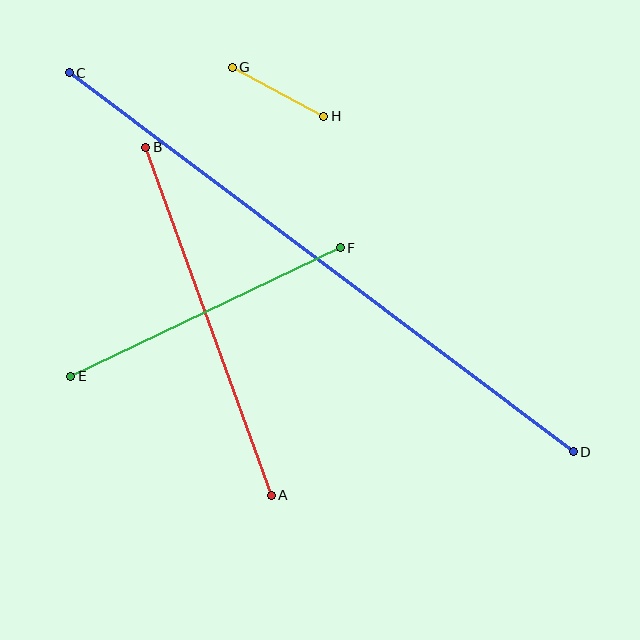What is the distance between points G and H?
The distance is approximately 104 pixels.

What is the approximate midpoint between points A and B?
The midpoint is at approximately (209, 321) pixels.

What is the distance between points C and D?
The distance is approximately 630 pixels.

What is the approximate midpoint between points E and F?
The midpoint is at approximately (205, 312) pixels.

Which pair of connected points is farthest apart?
Points C and D are farthest apart.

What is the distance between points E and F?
The distance is approximately 299 pixels.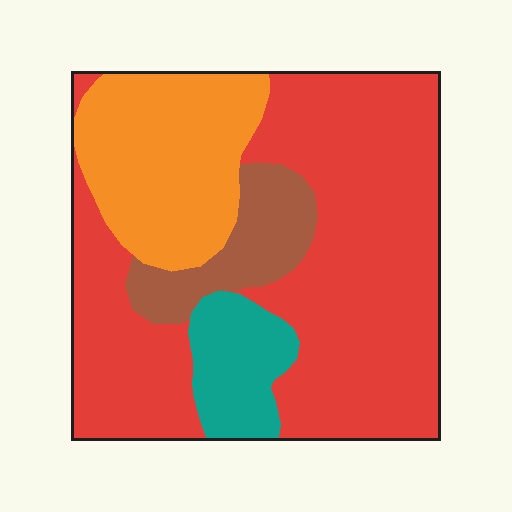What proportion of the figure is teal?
Teal takes up less than a quarter of the figure.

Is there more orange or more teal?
Orange.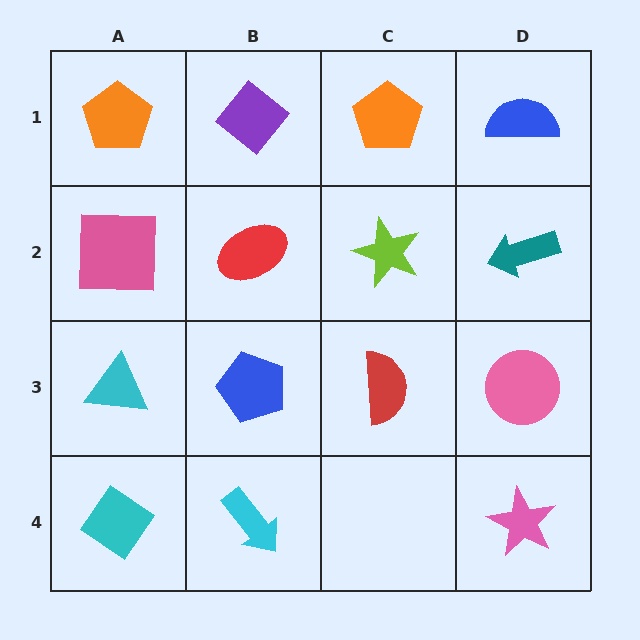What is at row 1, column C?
An orange pentagon.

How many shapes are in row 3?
4 shapes.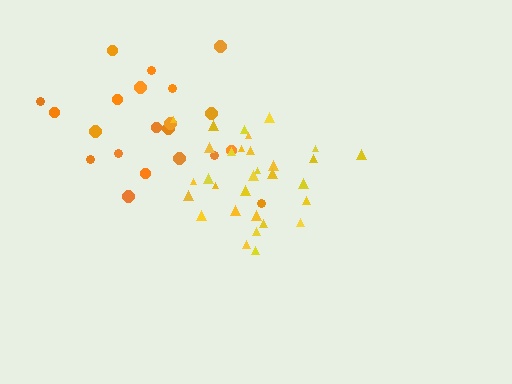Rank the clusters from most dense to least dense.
yellow, orange.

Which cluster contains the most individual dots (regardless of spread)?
Yellow (32).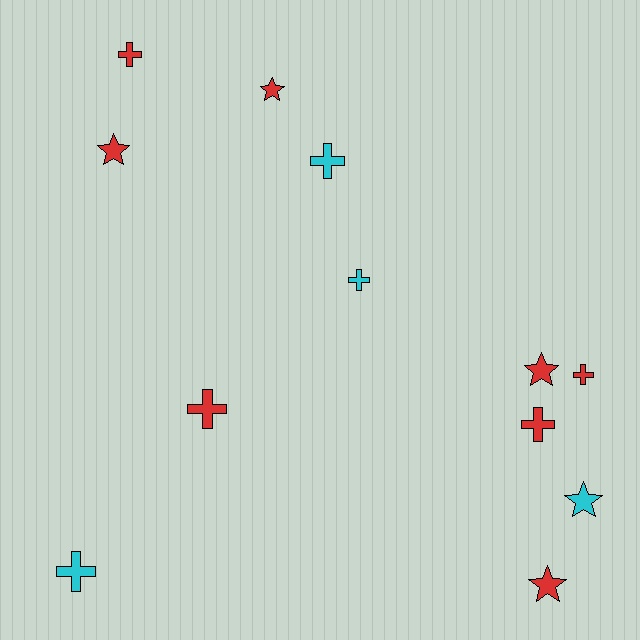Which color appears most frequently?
Red, with 8 objects.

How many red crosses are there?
There are 4 red crosses.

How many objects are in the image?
There are 12 objects.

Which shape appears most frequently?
Cross, with 7 objects.